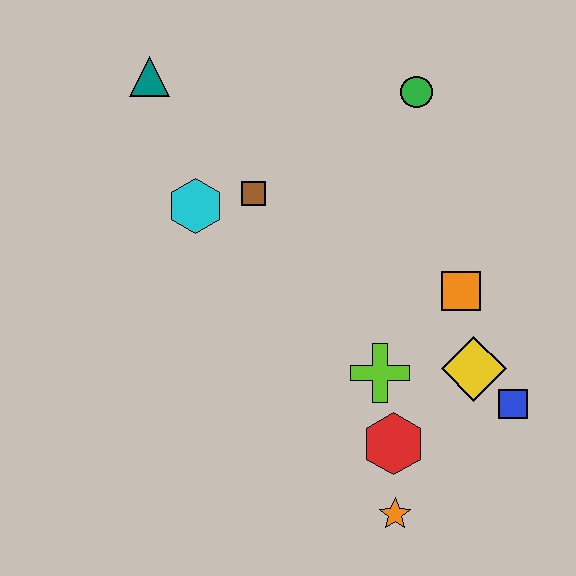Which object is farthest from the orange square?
The teal triangle is farthest from the orange square.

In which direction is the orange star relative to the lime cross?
The orange star is below the lime cross.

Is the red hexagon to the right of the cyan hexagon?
Yes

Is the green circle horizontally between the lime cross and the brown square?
No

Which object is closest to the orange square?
The yellow diamond is closest to the orange square.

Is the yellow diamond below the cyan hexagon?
Yes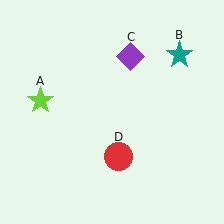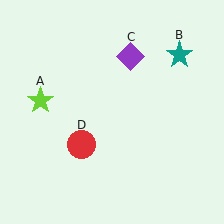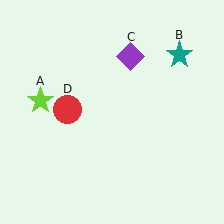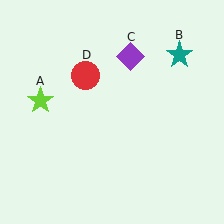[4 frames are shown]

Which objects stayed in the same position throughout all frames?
Lime star (object A) and teal star (object B) and purple diamond (object C) remained stationary.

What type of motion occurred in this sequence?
The red circle (object D) rotated clockwise around the center of the scene.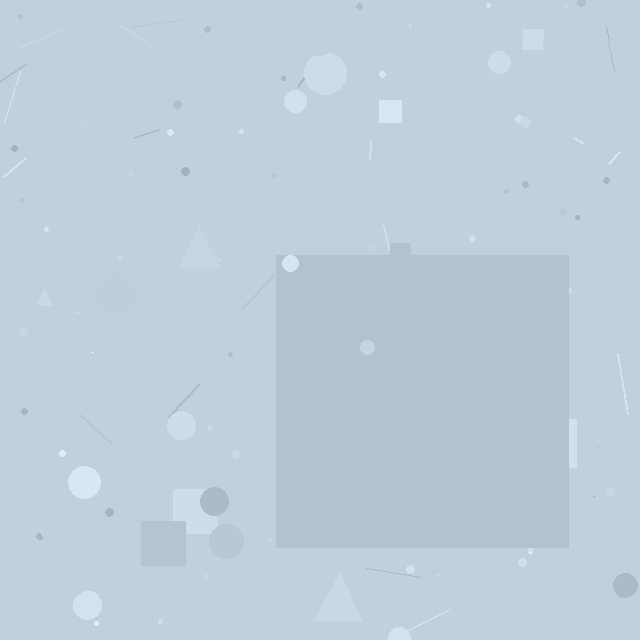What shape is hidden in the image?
A square is hidden in the image.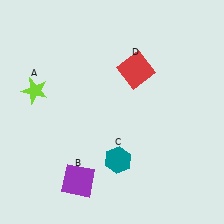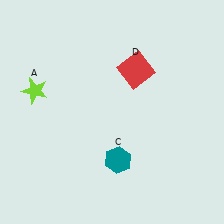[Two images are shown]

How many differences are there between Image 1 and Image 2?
There is 1 difference between the two images.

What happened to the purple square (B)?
The purple square (B) was removed in Image 2. It was in the bottom-left area of Image 1.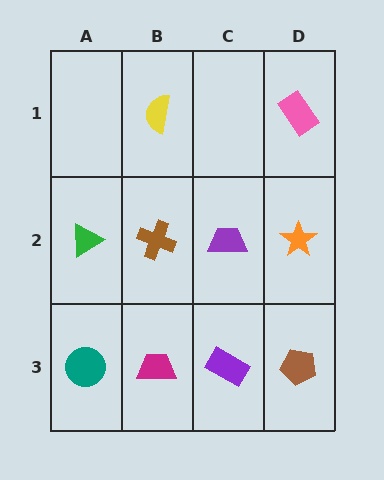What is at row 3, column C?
A purple rectangle.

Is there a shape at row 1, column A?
No, that cell is empty.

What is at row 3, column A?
A teal circle.